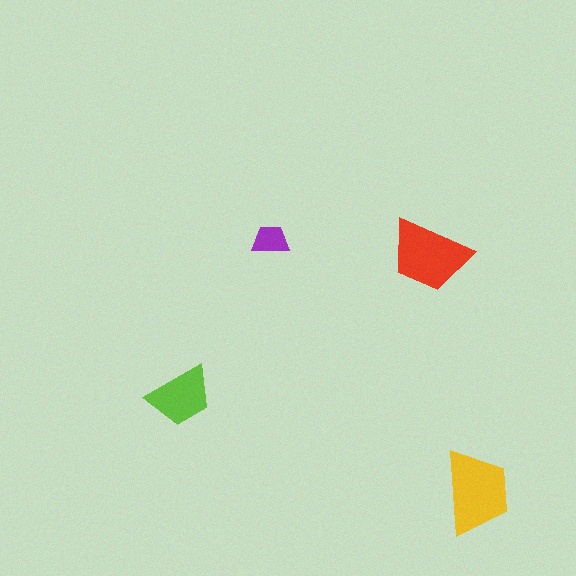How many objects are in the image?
There are 4 objects in the image.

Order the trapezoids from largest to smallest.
the yellow one, the red one, the lime one, the purple one.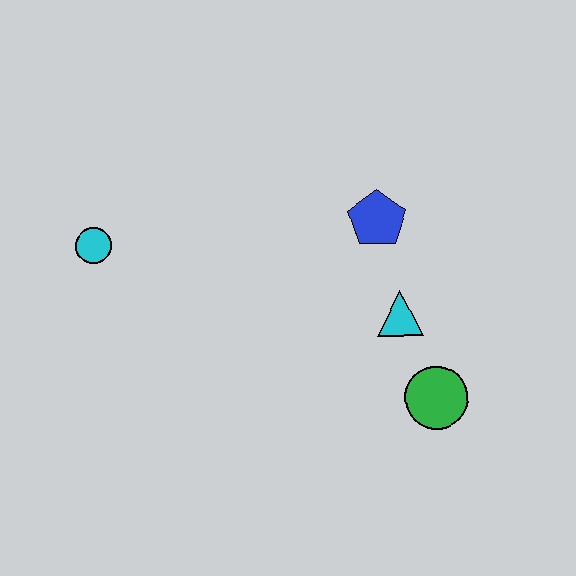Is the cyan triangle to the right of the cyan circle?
Yes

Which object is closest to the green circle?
The cyan triangle is closest to the green circle.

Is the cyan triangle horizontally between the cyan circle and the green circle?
Yes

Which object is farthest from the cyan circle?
The green circle is farthest from the cyan circle.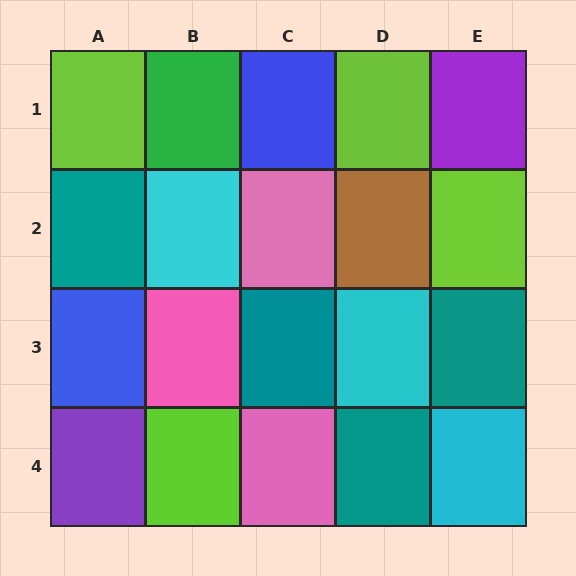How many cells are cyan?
3 cells are cyan.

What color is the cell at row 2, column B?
Cyan.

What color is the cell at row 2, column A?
Teal.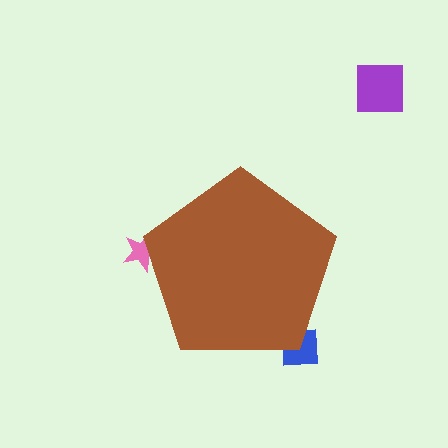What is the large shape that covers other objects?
A brown pentagon.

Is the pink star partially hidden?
Yes, the pink star is partially hidden behind the brown pentagon.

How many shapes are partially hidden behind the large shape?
2 shapes are partially hidden.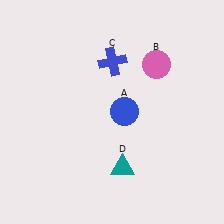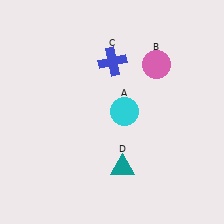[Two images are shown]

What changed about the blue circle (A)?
In Image 1, A is blue. In Image 2, it changed to cyan.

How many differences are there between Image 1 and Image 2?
There is 1 difference between the two images.